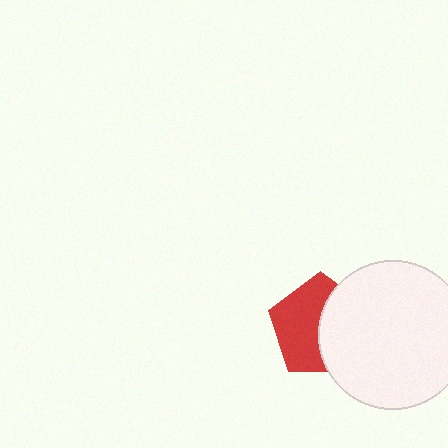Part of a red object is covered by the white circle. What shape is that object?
It is a pentagon.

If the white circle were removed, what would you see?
You would see the complete red pentagon.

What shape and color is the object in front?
The object in front is a white circle.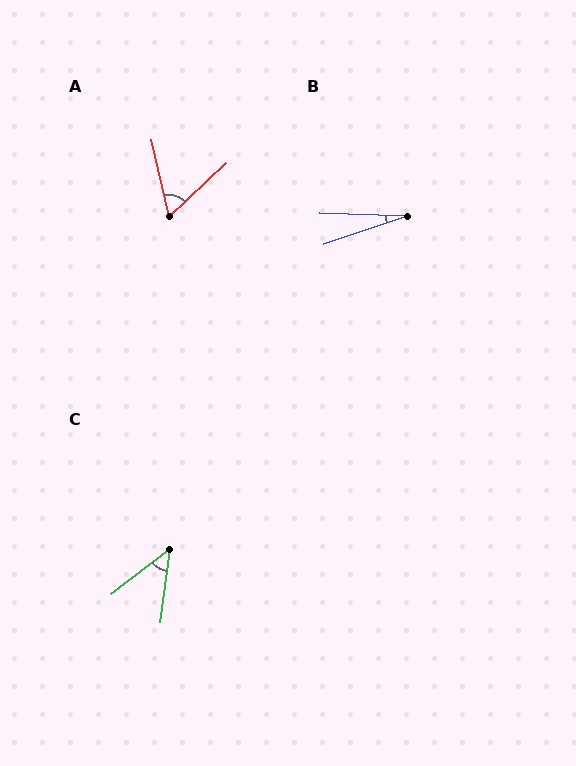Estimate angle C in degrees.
Approximately 45 degrees.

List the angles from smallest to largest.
B (21°), C (45°), A (60°).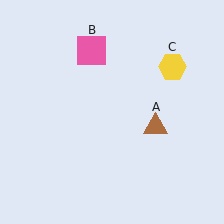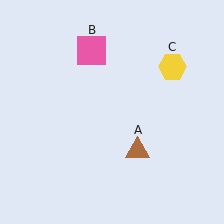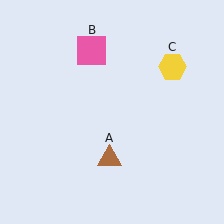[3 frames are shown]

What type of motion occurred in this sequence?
The brown triangle (object A) rotated clockwise around the center of the scene.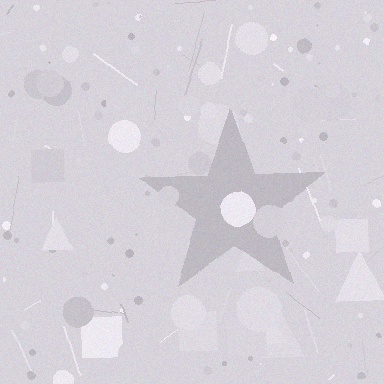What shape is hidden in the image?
A star is hidden in the image.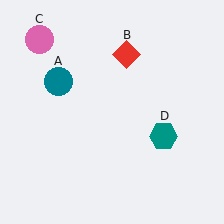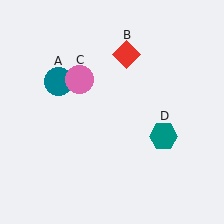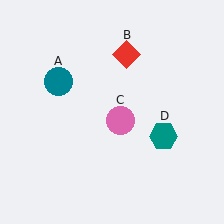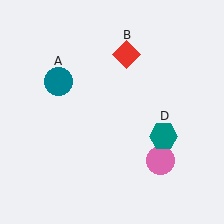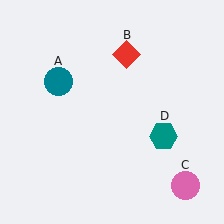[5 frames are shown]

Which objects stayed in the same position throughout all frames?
Teal circle (object A) and red diamond (object B) and teal hexagon (object D) remained stationary.